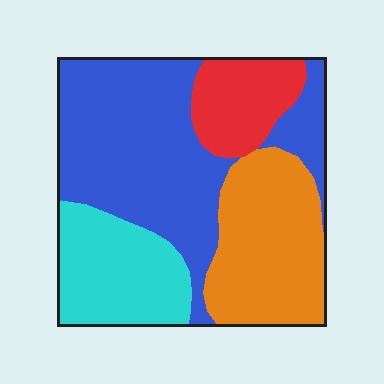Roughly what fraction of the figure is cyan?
Cyan covers 19% of the figure.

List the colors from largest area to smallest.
From largest to smallest: blue, orange, cyan, red.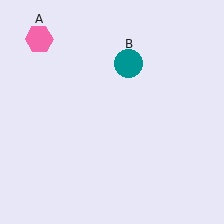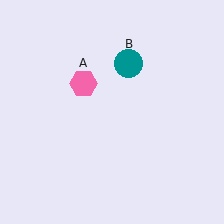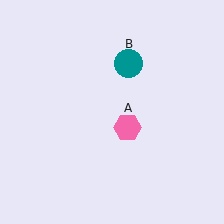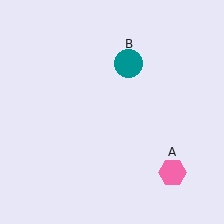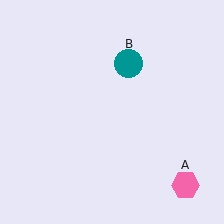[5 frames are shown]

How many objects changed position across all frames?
1 object changed position: pink hexagon (object A).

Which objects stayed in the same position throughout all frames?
Teal circle (object B) remained stationary.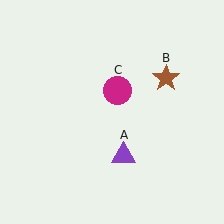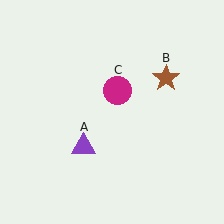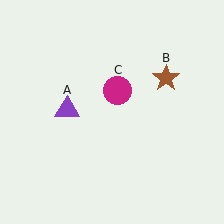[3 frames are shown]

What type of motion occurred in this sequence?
The purple triangle (object A) rotated clockwise around the center of the scene.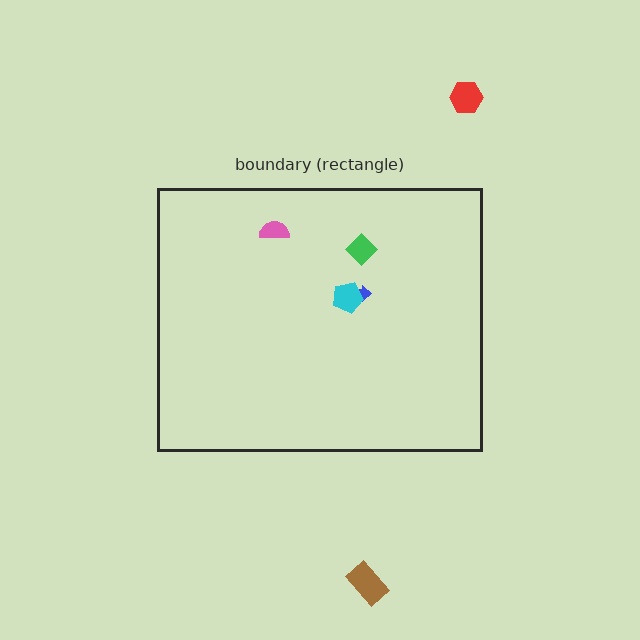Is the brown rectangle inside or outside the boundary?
Outside.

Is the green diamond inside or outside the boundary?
Inside.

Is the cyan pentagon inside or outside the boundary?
Inside.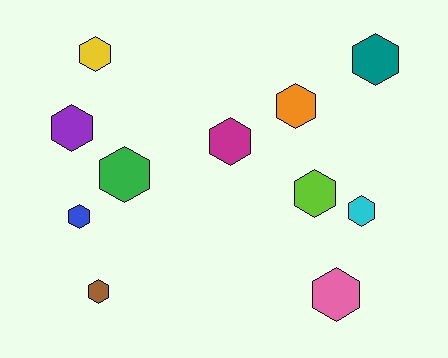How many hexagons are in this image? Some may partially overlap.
There are 11 hexagons.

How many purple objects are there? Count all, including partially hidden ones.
There is 1 purple object.